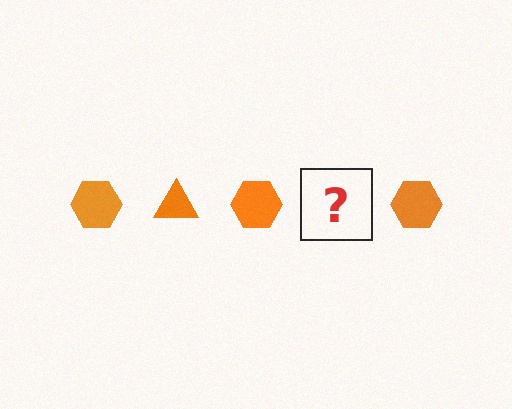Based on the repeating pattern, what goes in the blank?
The blank should be an orange triangle.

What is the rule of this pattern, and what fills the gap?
The rule is that the pattern cycles through hexagon, triangle shapes in orange. The gap should be filled with an orange triangle.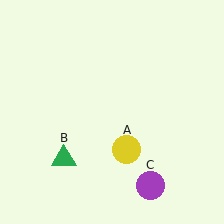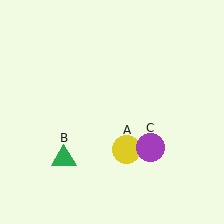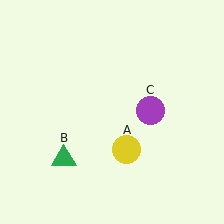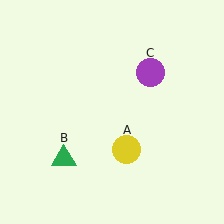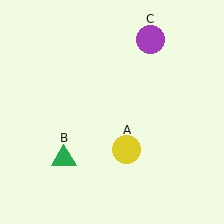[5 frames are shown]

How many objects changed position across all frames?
1 object changed position: purple circle (object C).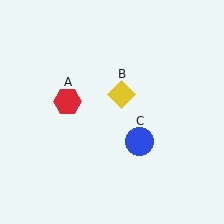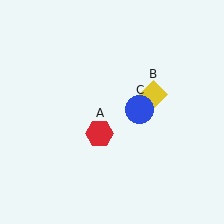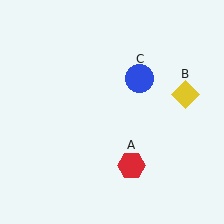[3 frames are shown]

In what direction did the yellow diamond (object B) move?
The yellow diamond (object B) moved right.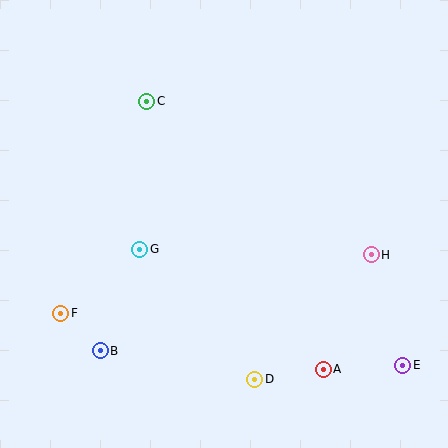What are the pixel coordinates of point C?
Point C is at (147, 101).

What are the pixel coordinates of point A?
Point A is at (323, 369).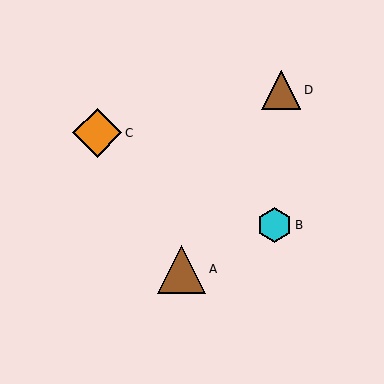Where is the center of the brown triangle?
The center of the brown triangle is at (281, 90).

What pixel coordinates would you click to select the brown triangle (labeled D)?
Click at (281, 90) to select the brown triangle D.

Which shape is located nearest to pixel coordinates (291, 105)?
The brown triangle (labeled D) at (281, 90) is nearest to that location.